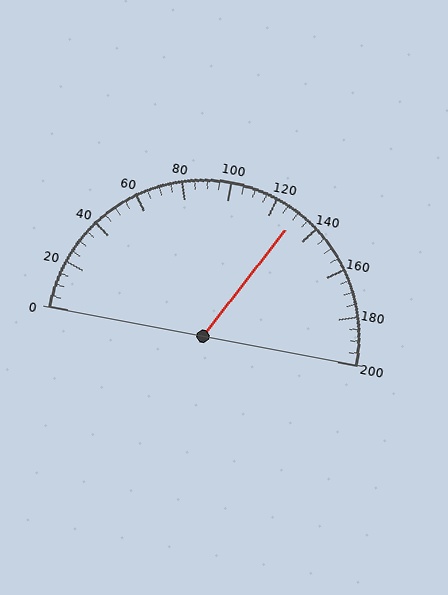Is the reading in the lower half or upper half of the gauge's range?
The reading is in the upper half of the range (0 to 200).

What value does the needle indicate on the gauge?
The needle indicates approximately 130.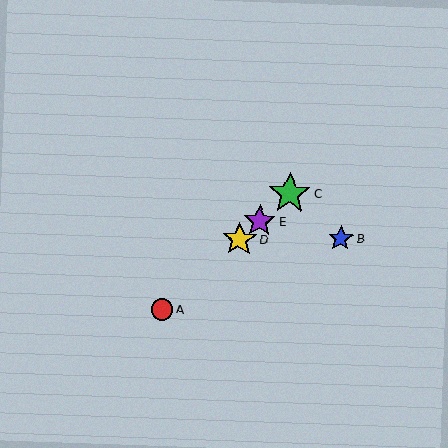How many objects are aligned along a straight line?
4 objects (A, C, D, E) are aligned along a straight line.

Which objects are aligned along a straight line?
Objects A, C, D, E are aligned along a straight line.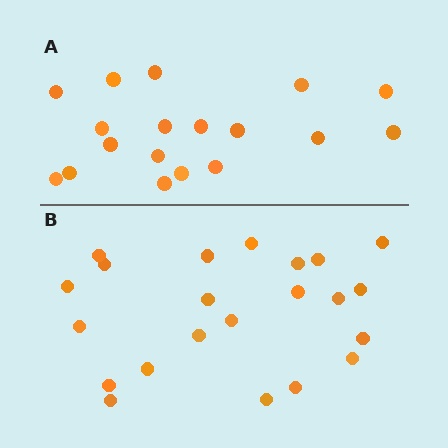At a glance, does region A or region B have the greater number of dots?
Region B (the bottom region) has more dots.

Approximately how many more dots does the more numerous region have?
Region B has about 4 more dots than region A.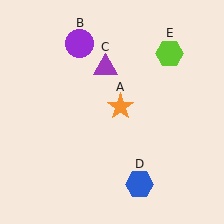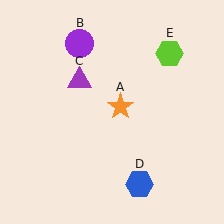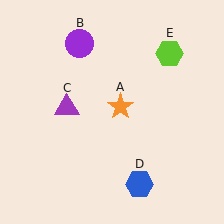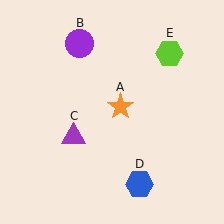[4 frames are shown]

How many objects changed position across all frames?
1 object changed position: purple triangle (object C).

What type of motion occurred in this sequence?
The purple triangle (object C) rotated counterclockwise around the center of the scene.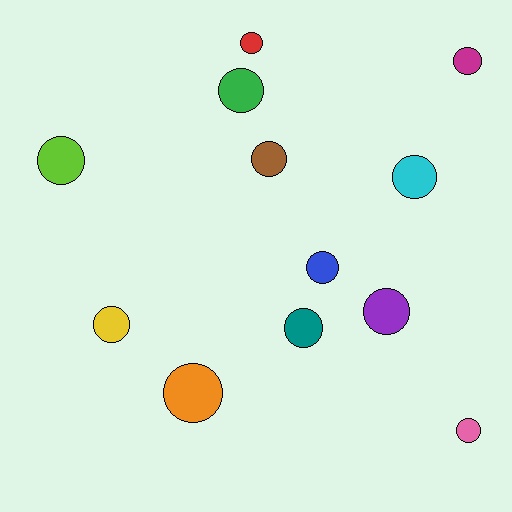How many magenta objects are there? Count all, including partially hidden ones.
There is 1 magenta object.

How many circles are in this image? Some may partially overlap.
There are 12 circles.